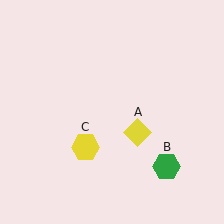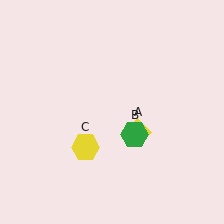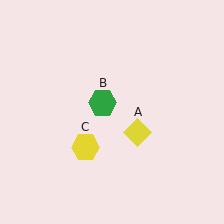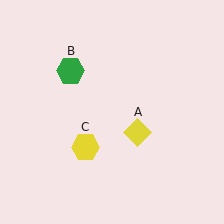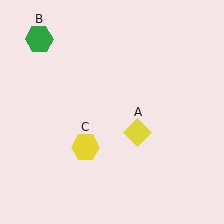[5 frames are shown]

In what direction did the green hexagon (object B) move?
The green hexagon (object B) moved up and to the left.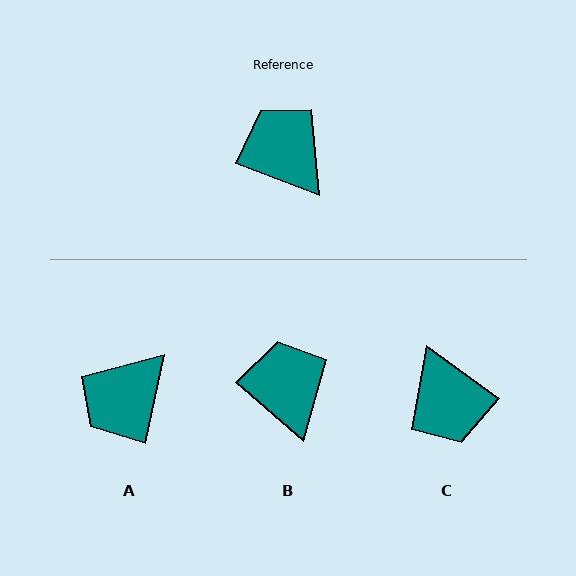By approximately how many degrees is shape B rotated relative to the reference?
Approximately 21 degrees clockwise.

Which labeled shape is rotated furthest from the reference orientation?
C, about 165 degrees away.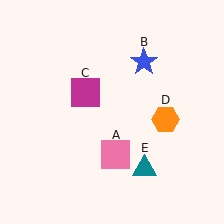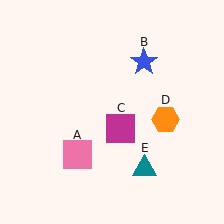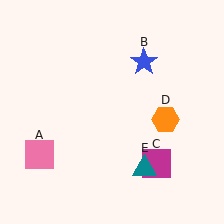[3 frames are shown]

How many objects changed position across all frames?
2 objects changed position: pink square (object A), magenta square (object C).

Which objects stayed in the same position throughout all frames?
Blue star (object B) and orange hexagon (object D) and teal triangle (object E) remained stationary.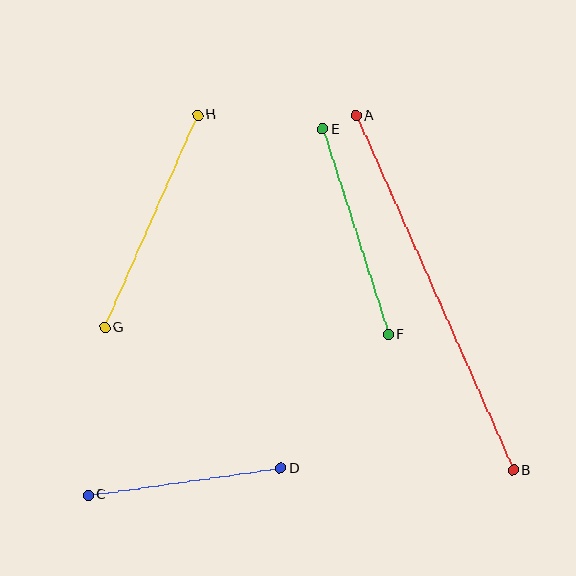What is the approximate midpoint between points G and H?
The midpoint is at approximately (151, 221) pixels.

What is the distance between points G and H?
The distance is approximately 232 pixels.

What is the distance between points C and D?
The distance is approximately 194 pixels.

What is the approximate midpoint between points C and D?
The midpoint is at approximately (184, 482) pixels.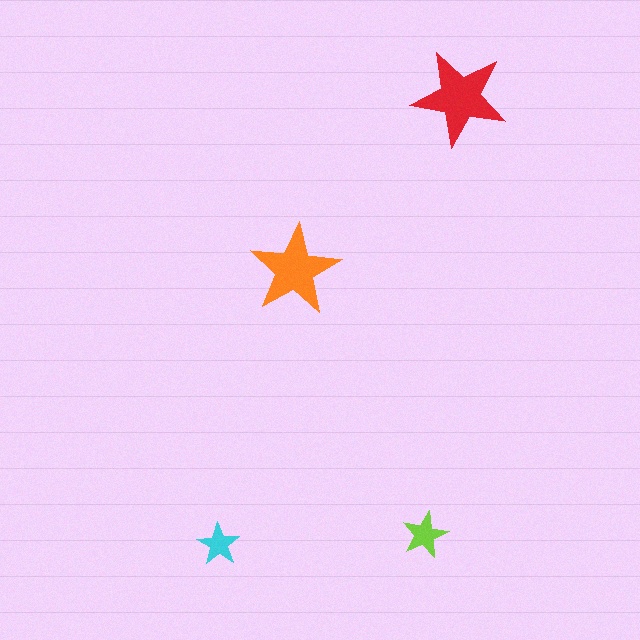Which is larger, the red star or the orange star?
The red one.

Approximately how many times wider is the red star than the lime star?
About 2 times wider.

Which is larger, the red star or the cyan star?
The red one.